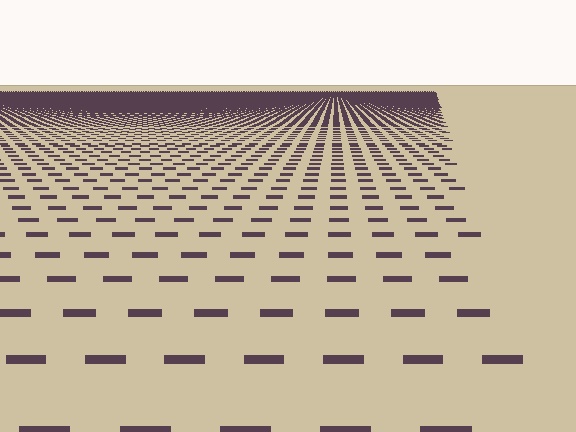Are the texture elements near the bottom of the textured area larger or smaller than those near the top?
Larger. Near the bottom, elements are closer to the viewer and appear at a bigger on-screen size.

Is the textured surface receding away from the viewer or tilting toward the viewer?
The surface is receding away from the viewer. Texture elements get smaller and denser toward the top.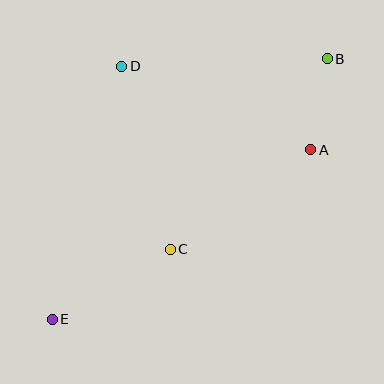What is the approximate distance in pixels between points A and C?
The distance between A and C is approximately 172 pixels.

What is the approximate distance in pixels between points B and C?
The distance between B and C is approximately 247 pixels.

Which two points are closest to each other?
Points A and B are closest to each other.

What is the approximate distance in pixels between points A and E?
The distance between A and E is approximately 309 pixels.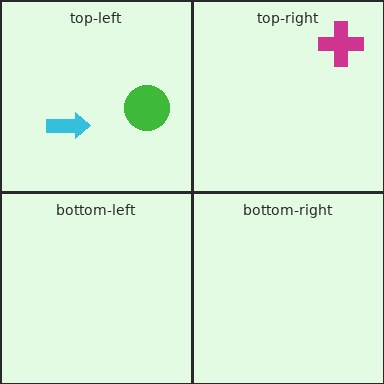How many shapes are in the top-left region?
2.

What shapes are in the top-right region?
The magenta cross.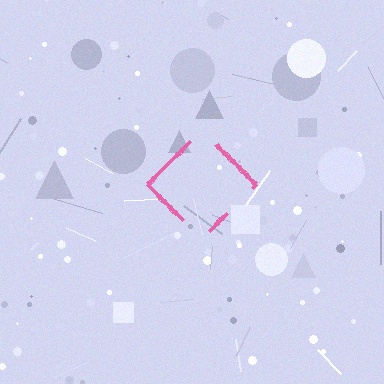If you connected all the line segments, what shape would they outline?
They would outline a diamond.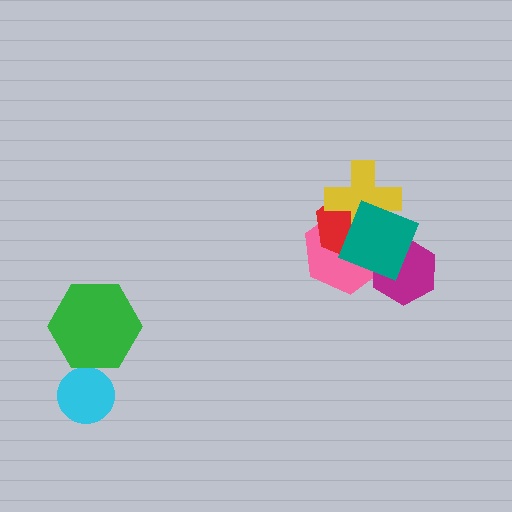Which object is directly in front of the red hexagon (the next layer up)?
The yellow cross is directly in front of the red hexagon.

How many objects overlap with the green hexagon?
0 objects overlap with the green hexagon.